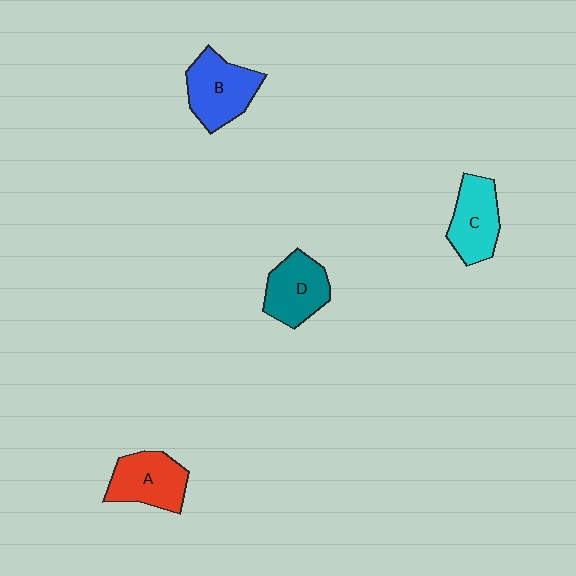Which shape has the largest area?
Shape B (blue).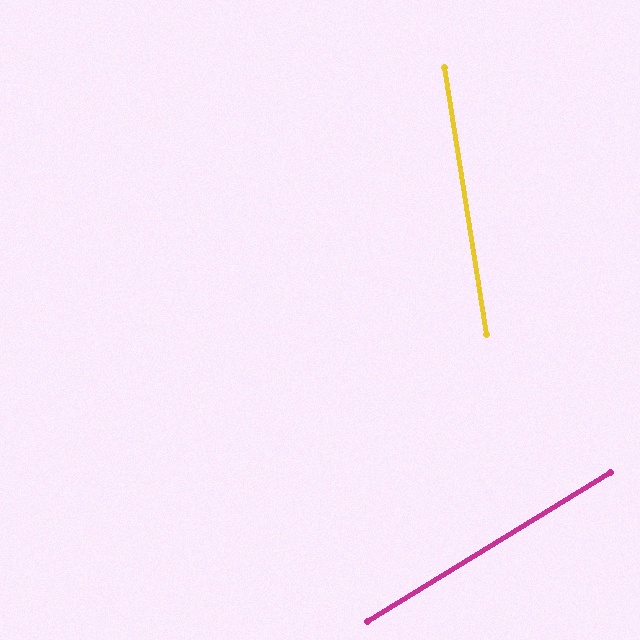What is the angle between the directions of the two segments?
Approximately 67 degrees.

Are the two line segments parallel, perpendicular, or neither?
Neither parallel nor perpendicular — they differ by about 67°.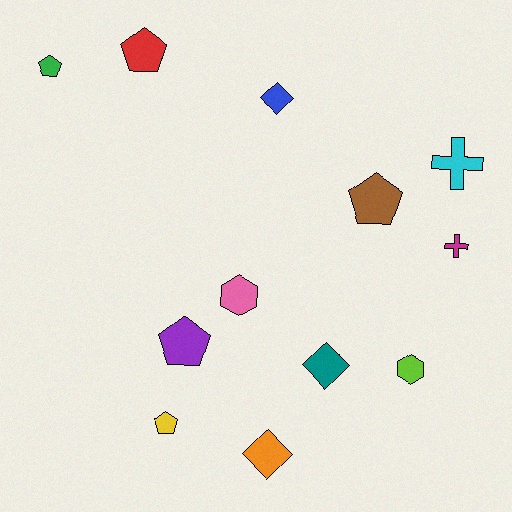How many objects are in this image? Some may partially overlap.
There are 12 objects.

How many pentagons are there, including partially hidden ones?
There are 5 pentagons.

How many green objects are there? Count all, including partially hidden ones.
There is 1 green object.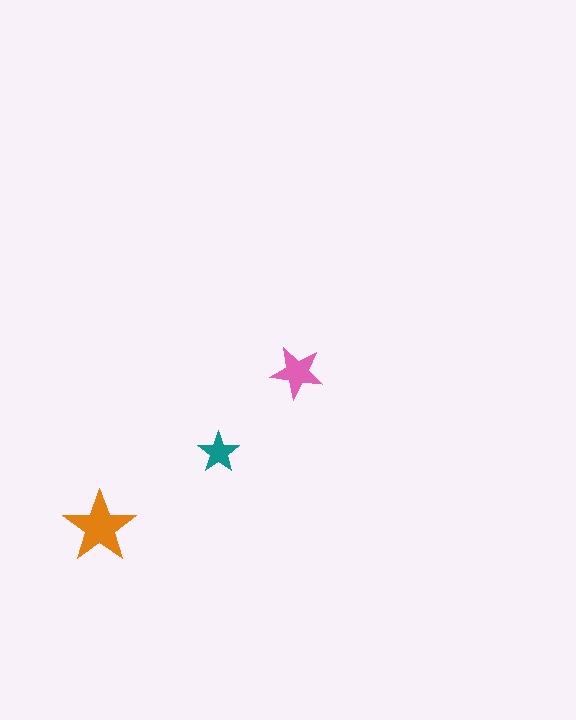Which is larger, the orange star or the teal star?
The orange one.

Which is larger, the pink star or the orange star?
The orange one.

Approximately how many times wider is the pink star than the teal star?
About 1.5 times wider.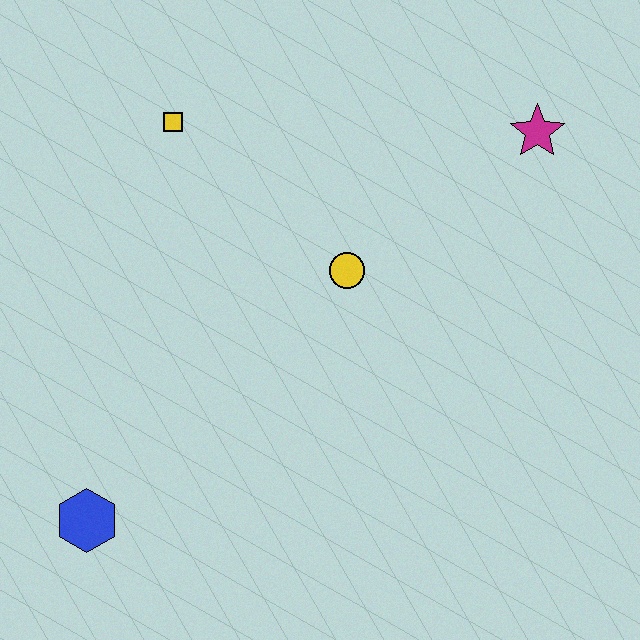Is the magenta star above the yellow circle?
Yes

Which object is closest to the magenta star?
The yellow circle is closest to the magenta star.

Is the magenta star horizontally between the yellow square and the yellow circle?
No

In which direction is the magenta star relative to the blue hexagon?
The magenta star is to the right of the blue hexagon.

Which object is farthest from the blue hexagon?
The magenta star is farthest from the blue hexagon.